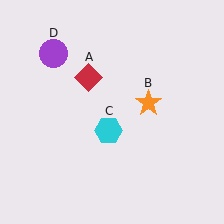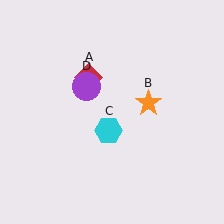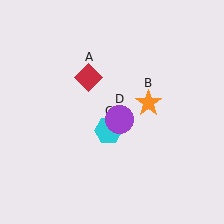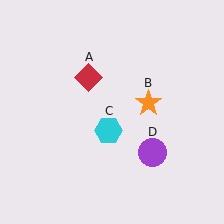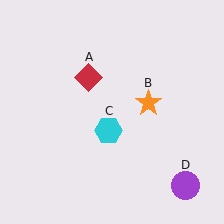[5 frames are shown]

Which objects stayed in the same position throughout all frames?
Red diamond (object A) and orange star (object B) and cyan hexagon (object C) remained stationary.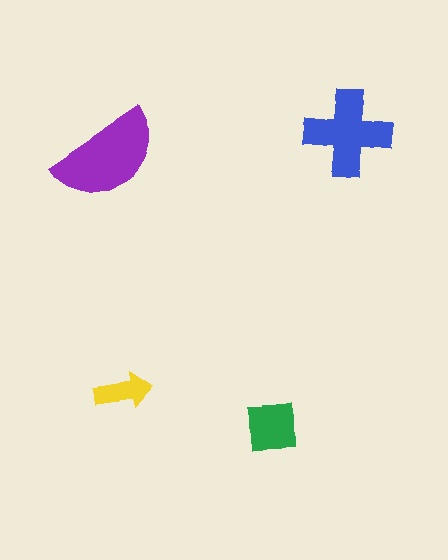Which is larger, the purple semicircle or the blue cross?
The purple semicircle.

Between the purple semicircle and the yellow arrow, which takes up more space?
The purple semicircle.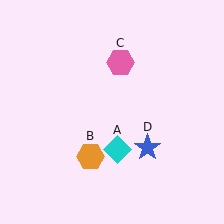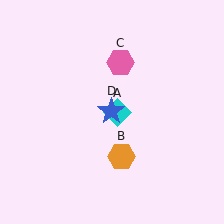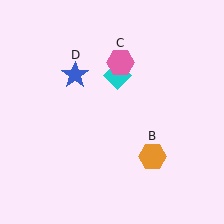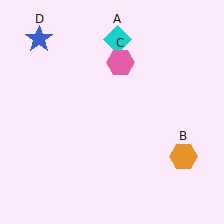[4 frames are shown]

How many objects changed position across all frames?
3 objects changed position: cyan diamond (object A), orange hexagon (object B), blue star (object D).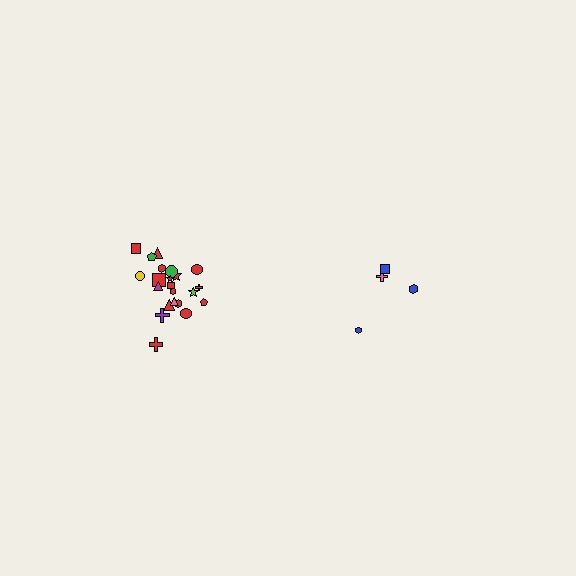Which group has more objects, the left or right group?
The left group.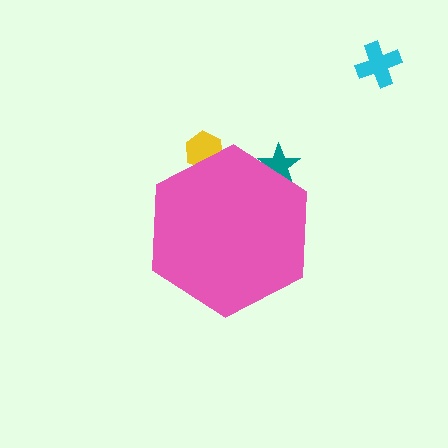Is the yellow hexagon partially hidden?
Yes, the yellow hexagon is partially hidden behind the pink hexagon.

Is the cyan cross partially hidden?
No, the cyan cross is fully visible.